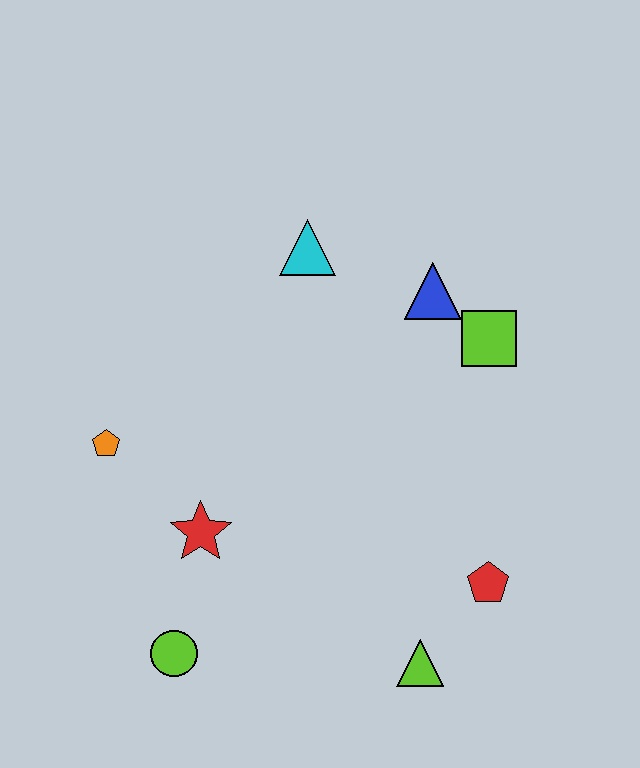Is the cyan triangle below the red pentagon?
No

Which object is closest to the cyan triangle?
The blue triangle is closest to the cyan triangle.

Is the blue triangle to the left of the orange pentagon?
No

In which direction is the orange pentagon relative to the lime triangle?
The orange pentagon is to the left of the lime triangle.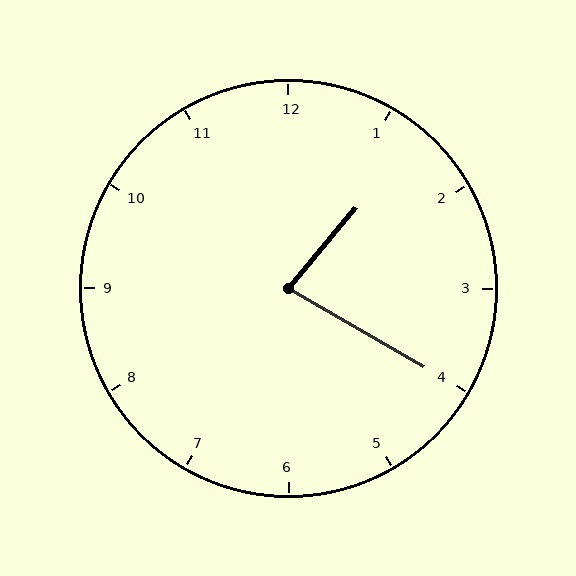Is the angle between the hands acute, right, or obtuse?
It is acute.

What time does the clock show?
1:20.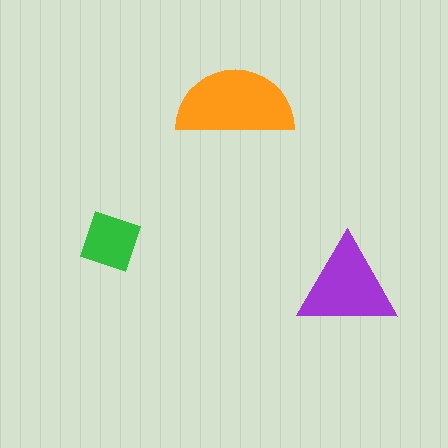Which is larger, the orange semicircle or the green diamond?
The orange semicircle.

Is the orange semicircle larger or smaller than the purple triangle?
Larger.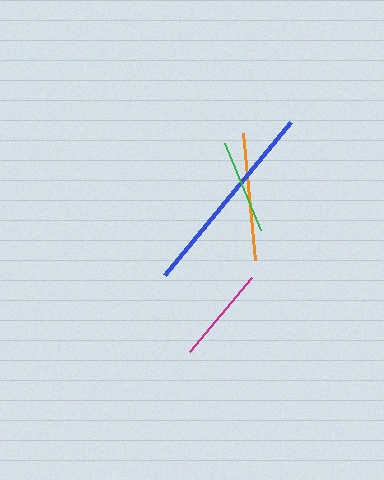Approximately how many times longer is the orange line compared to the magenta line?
The orange line is approximately 1.3 times the length of the magenta line.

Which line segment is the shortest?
The green line is the shortest at approximately 94 pixels.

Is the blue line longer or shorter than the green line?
The blue line is longer than the green line.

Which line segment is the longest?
The blue line is the longest at approximately 198 pixels.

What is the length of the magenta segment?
The magenta segment is approximately 97 pixels long.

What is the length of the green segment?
The green segment is approximately 94 pixels long.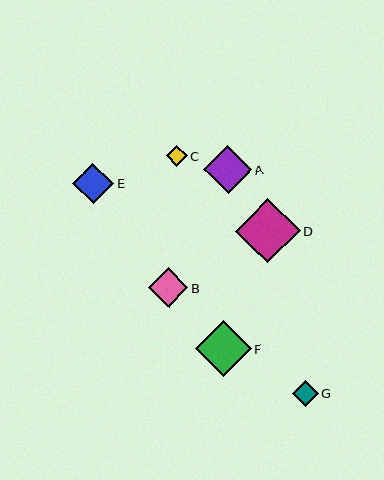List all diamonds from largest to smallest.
From largest to smallest: D, F, A, E, B, G, C.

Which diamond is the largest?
Diamond D is the largest with a size of approximately 65 pixels.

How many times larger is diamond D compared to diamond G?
Diamond D is approximately 2.5 times the size of diamond G.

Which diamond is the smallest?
Diamond C is the smallest with a size of approximately 21 pixels.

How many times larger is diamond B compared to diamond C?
Diamond B is approximately 1.8 times the size of diamond C.